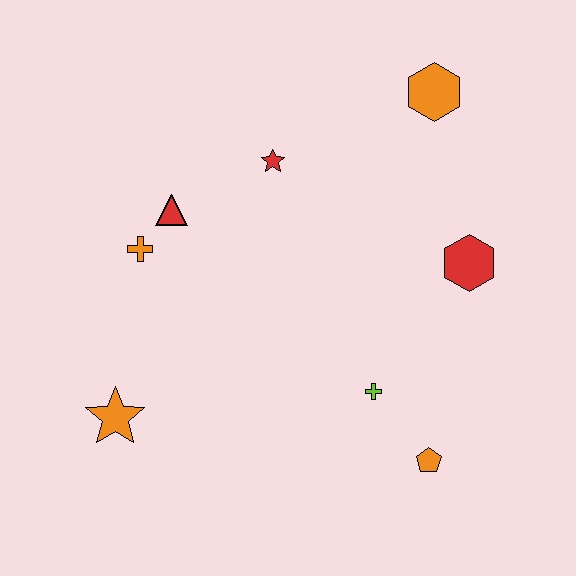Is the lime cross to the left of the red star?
No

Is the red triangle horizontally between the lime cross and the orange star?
Yes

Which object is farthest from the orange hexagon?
The orange star is farthest from the orange hexagon.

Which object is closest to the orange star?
The orange cross is closest to the orange star.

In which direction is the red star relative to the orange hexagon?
The red star is to the left of the orange hexagon.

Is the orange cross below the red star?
Yes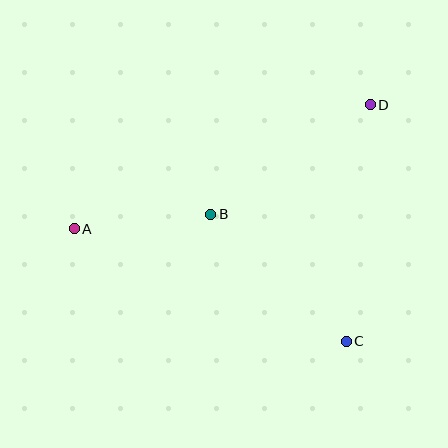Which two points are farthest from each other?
Points A and D are farthest from each other.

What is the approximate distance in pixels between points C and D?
The distance between C and D is approximately 238 pixels.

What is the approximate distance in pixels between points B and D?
The distance between B and D is approximately 194 pixels.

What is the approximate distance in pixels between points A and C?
The distance between A and C is approximately 294 pixels.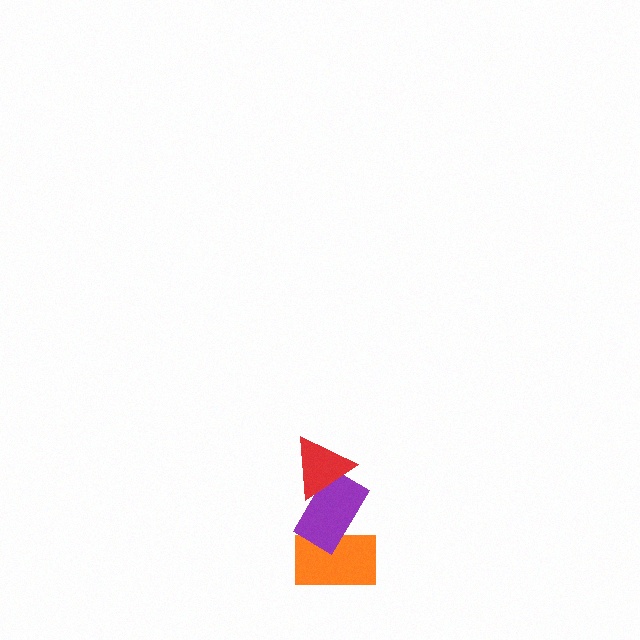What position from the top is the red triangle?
The red triangle is 1st from the top.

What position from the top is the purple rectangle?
The purple rectangle is 2nd from the top.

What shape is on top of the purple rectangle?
The red triangle is on top of the purple rectangle.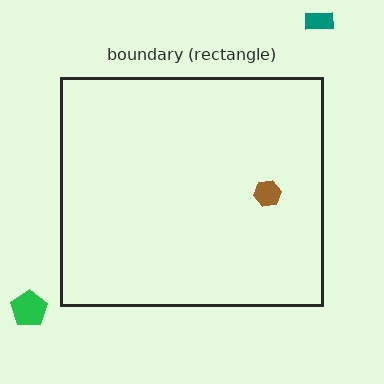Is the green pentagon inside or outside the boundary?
Outside.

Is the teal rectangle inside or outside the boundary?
Outside.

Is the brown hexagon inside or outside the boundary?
Inside.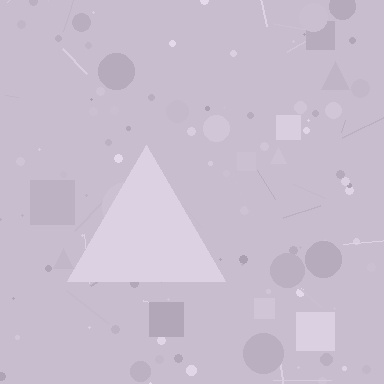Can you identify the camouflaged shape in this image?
The camouflaged shape is a triangle.